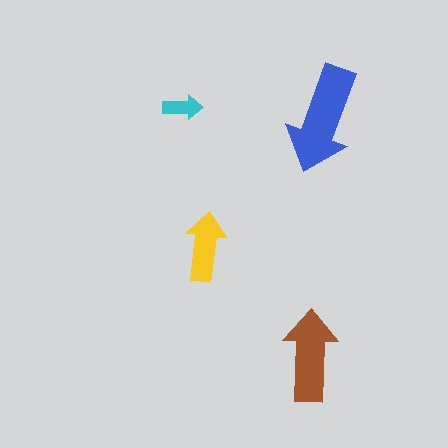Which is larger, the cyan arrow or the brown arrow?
The brown one.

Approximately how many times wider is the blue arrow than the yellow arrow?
About 1.5 times wider.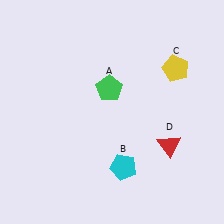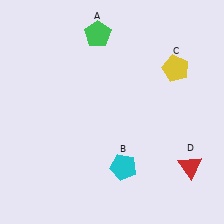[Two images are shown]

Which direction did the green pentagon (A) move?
The green pentagon (A) moved up.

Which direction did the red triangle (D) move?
The red triangle (D) moved down.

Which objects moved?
The objects that moved are: the green pentagon (A), the red triangle (D).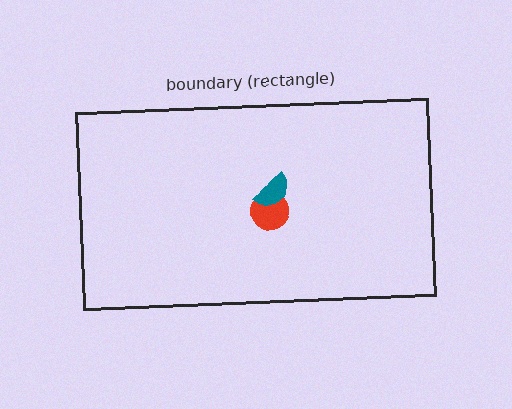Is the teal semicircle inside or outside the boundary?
Inside.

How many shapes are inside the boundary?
2 inside, 0 outside.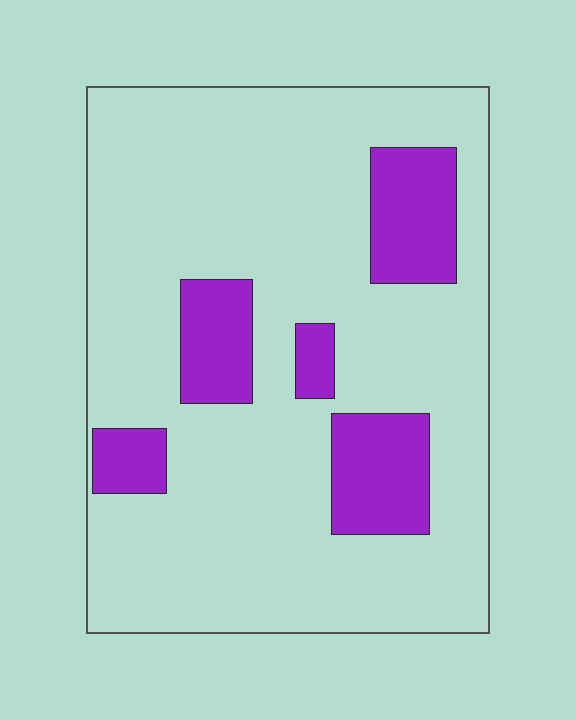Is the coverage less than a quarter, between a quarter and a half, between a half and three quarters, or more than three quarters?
Less than a quarter.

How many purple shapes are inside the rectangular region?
5.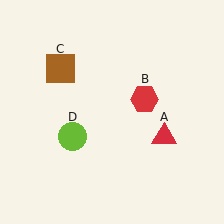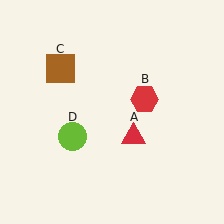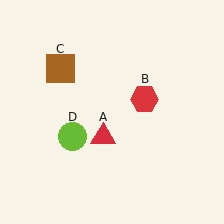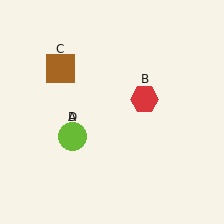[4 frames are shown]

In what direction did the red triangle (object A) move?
The red triangle (object A) moved left.